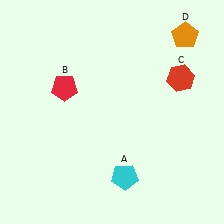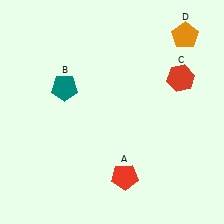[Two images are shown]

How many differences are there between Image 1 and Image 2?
There are 2 differences between the two images.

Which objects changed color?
A changed from cyan to red. B changed from red to teal.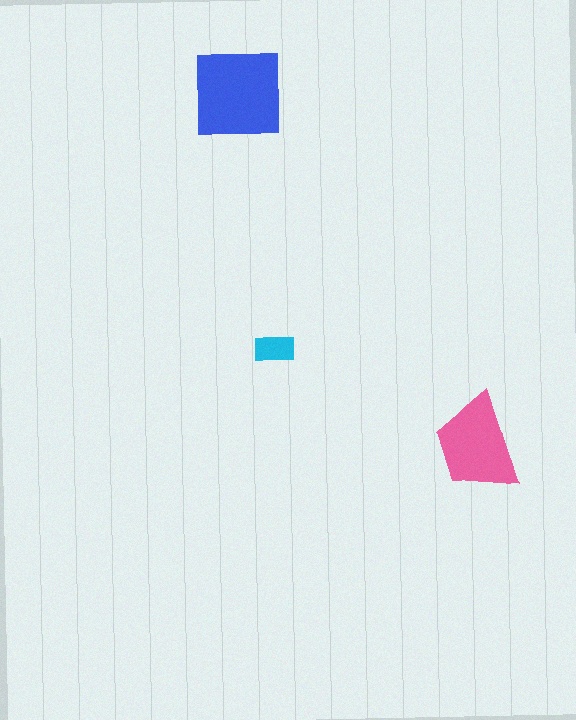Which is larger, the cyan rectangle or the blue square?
The blue square.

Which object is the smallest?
The cyan rectangle.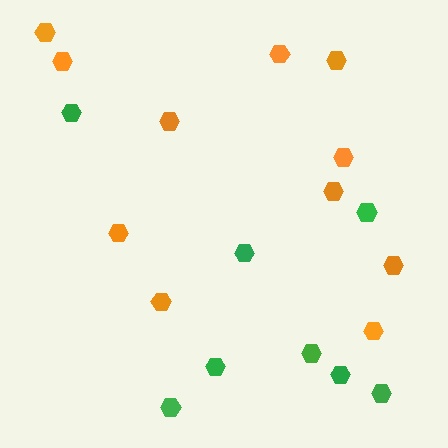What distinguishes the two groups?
There are 2 groups: one group of orange hexagons (11) and one group of green hexagons (8).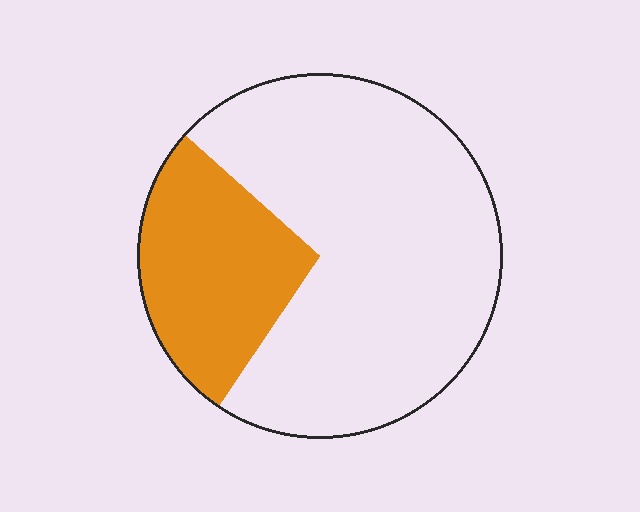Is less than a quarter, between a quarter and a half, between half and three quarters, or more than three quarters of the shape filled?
Between a quarter and a half.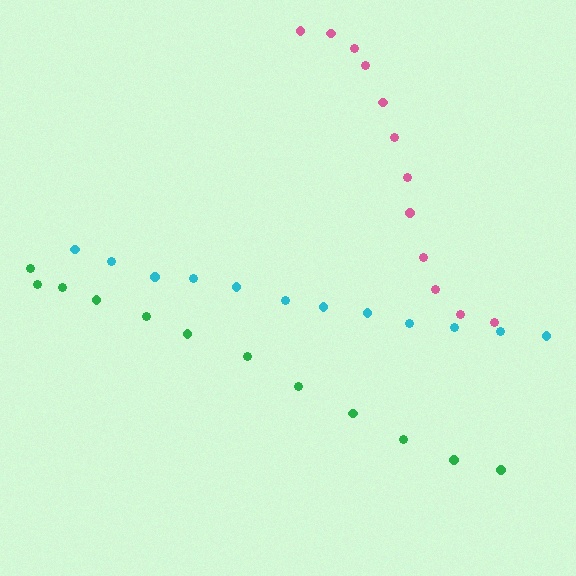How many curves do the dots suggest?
There are 3 distinct paths.